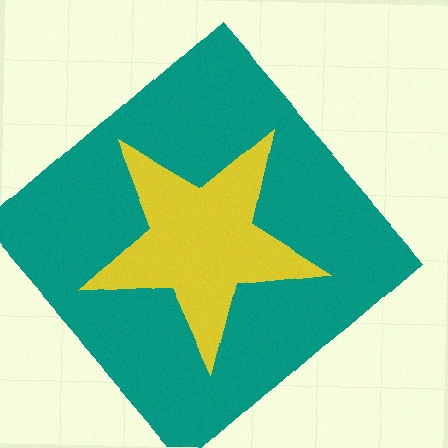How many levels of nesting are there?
2.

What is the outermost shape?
The teal diamond.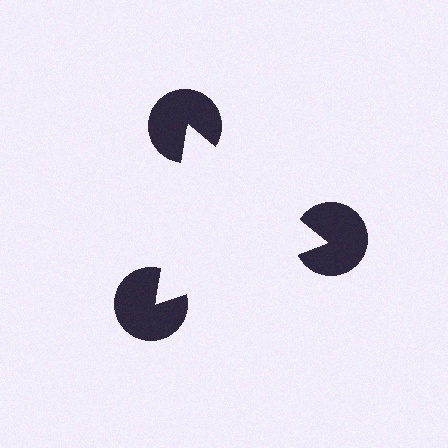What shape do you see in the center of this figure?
An illusory triangle — its edges are inferred from the aligned wedge cuts in the pac-man discs, not physically drawn.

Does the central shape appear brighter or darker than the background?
It typically appears slightly brighter than the background, even though no actual brightness change is drawn.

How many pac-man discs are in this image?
There are 3 — one at each vertex of the illusory triangle.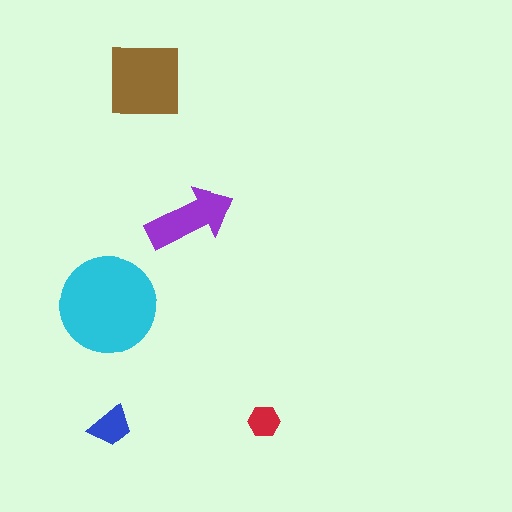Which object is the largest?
The cyan circle.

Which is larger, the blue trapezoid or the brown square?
The brown square.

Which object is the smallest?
The red hexagon.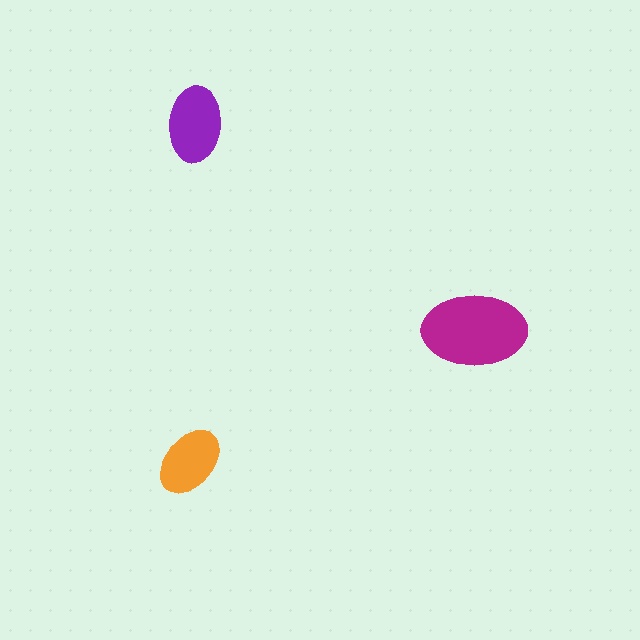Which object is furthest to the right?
The magenta ellipse is rightmost.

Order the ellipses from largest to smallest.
the magenta one, the purple one, the orange one.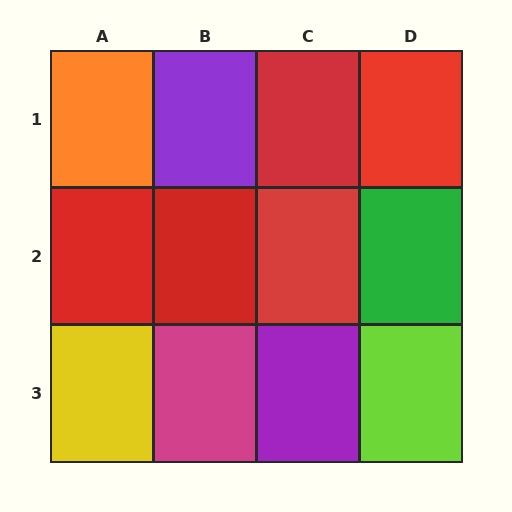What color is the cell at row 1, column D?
Red.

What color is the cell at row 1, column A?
Orange.